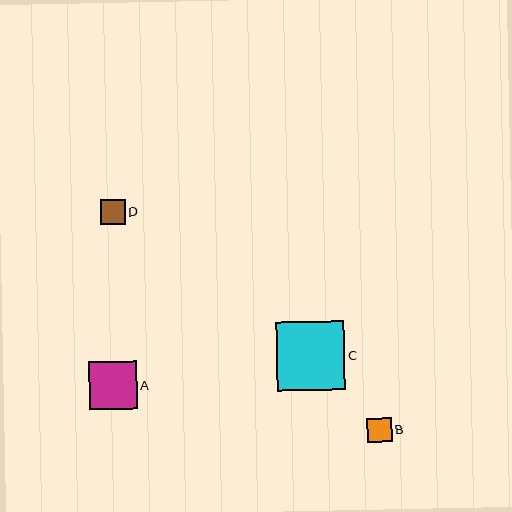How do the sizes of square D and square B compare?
Square D and square B are approximately the same size.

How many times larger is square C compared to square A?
Square C is approximately 1.4 times the size of square A.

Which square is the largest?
Square C is the largest with a size of approximately 69 pixels.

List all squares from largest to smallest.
From largest to smallest: C, A, D, B.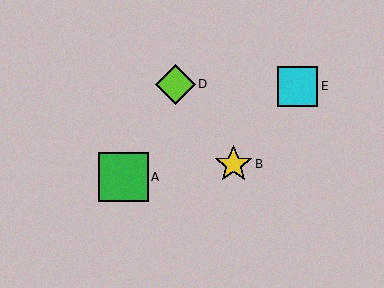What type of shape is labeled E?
Shape E is a cyan square.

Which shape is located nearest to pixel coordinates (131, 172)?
The green square (labeled A) at (124, 177) is nearest to that location.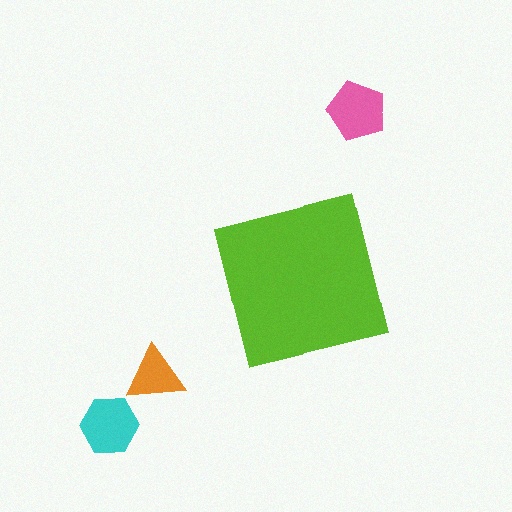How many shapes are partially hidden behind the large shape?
0 shapes are partially hidden.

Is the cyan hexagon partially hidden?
No, the cyan hexagon is fully visible.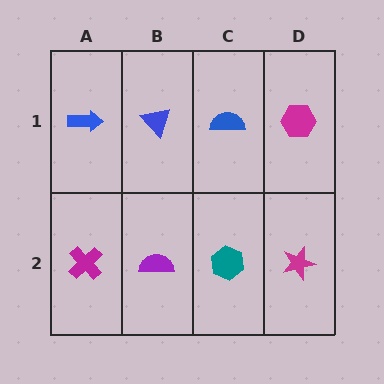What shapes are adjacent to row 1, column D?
A magenta star (row 2, column D), a blue semicircle (row 1, column C).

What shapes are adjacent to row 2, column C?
A blue semicircle (row 1, column C), a purple semicircle (row 2, column B), a magenta star (row 2, column D).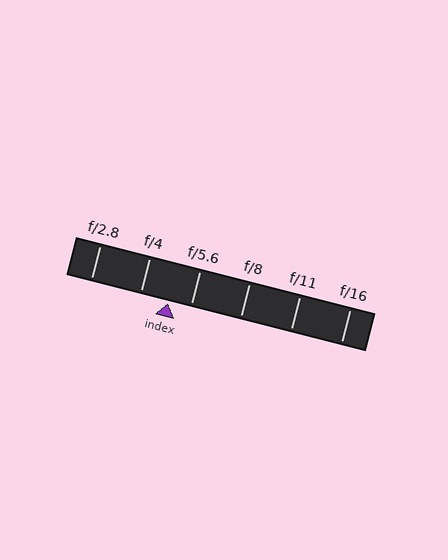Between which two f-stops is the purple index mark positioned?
The index mark is between f/4 and f/5.6.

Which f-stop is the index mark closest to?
The index mark is closest to f/5.6.